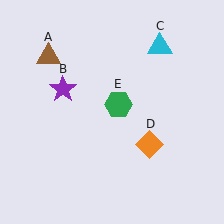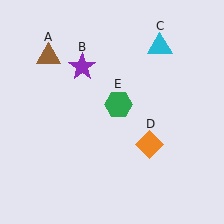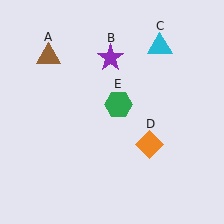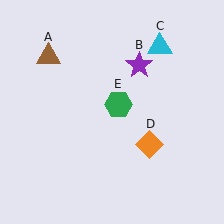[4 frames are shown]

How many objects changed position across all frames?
1 object changed position: purple star (object B).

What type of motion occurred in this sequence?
The purple star (object B) rotated clockwise around the center of the scene.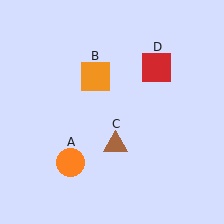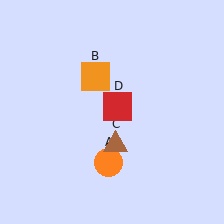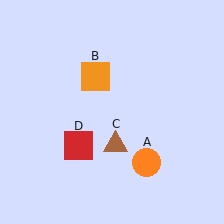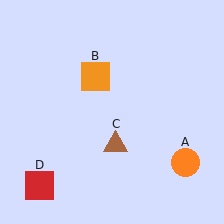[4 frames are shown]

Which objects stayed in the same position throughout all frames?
Orange square (object B) and brown triangle (object C) remained stationary.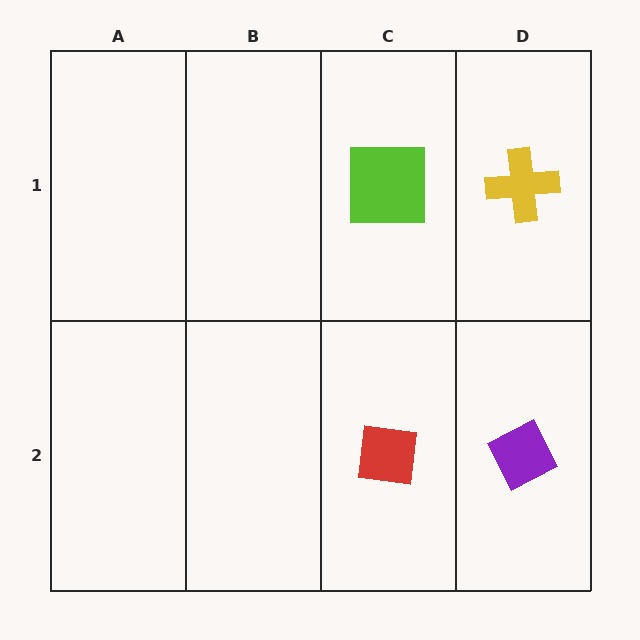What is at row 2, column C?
A red square.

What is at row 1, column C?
A lime square.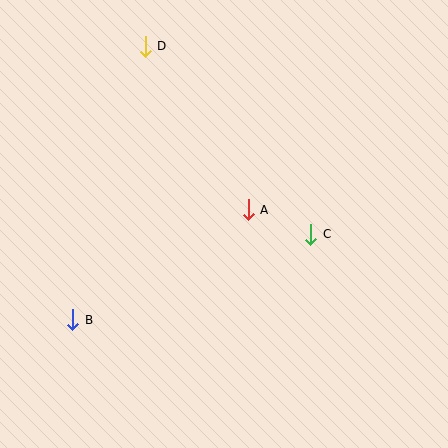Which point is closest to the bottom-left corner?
Point B is closest to the bottom-left corner.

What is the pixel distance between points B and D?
The distance between B and D is 283 pixels.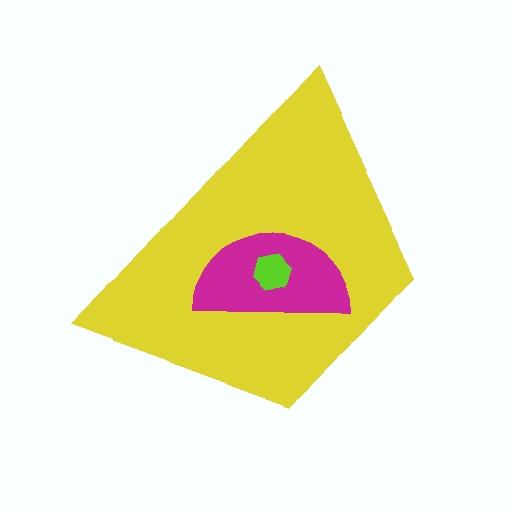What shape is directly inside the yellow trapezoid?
The magenta semicircle.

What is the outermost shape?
The yellow trapezoid.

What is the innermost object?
The lime hexagon.